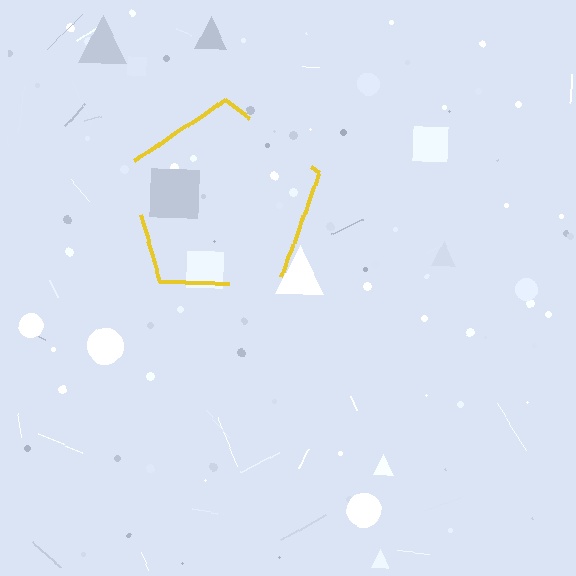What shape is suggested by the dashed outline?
The dashed outline suggests a pentagon.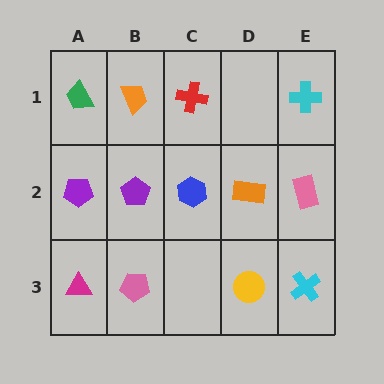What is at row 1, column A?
A green trapezoid.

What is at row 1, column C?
A red cross.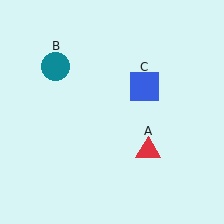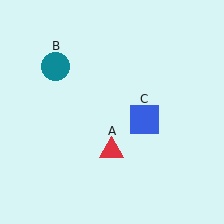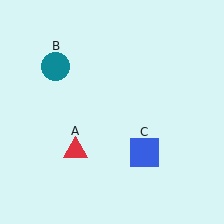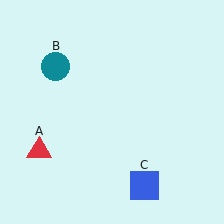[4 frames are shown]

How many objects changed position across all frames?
2 objects changed position: red triangle (object A), blue square (object C).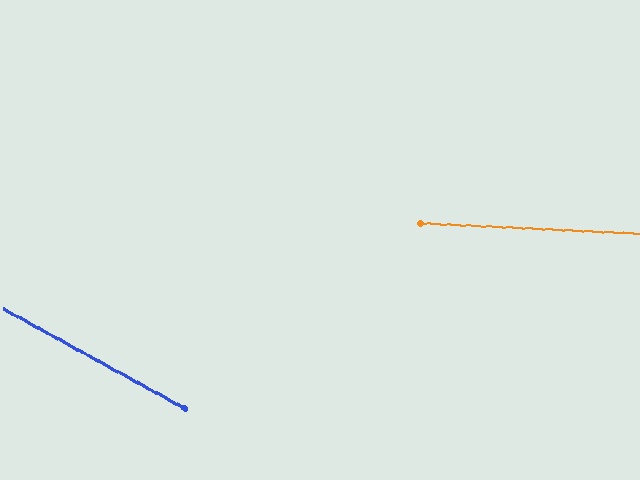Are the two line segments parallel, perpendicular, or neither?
Neither parallel nor perpendicular — they differ by about 26°.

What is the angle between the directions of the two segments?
Approximately 26 degrees.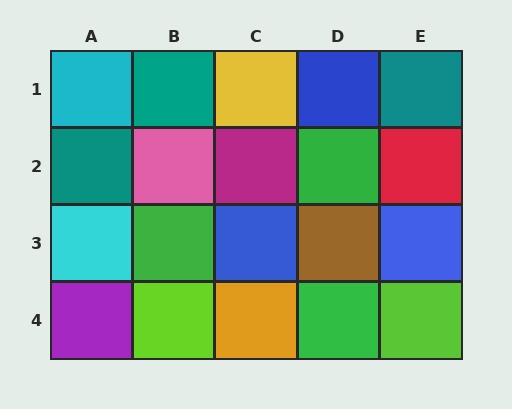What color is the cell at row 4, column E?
Lime.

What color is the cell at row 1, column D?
Blue.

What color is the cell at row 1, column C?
Yellow.